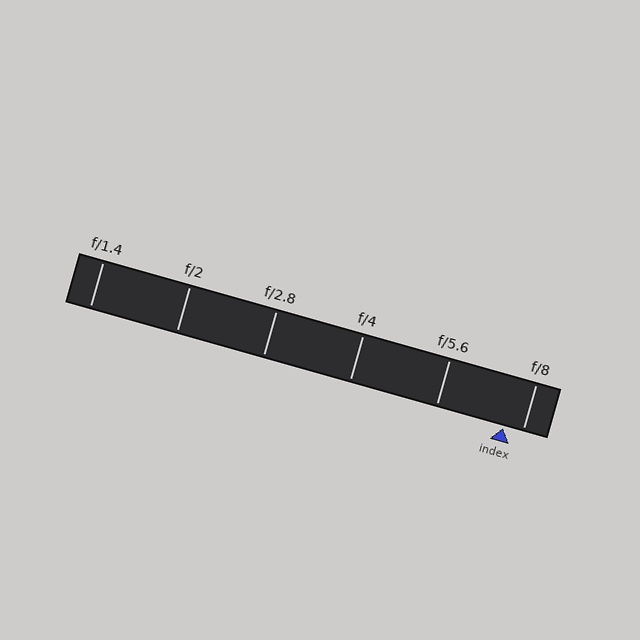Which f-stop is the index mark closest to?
The index mark is closest to f/8.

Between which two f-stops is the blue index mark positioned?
The index mark is between f/5.6 and f/8.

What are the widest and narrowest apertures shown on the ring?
The widest aperture shown is f/1.4 and the narrowest is f/8.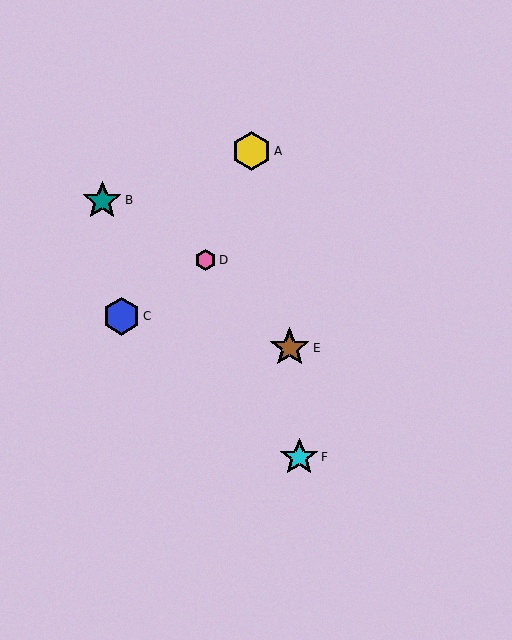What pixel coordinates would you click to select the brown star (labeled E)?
Click at (290, 348) to select the brown star E.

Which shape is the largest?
The brown star (labeled E) is the largest.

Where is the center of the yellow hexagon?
The center of the yellow hexagon is at (252, 151).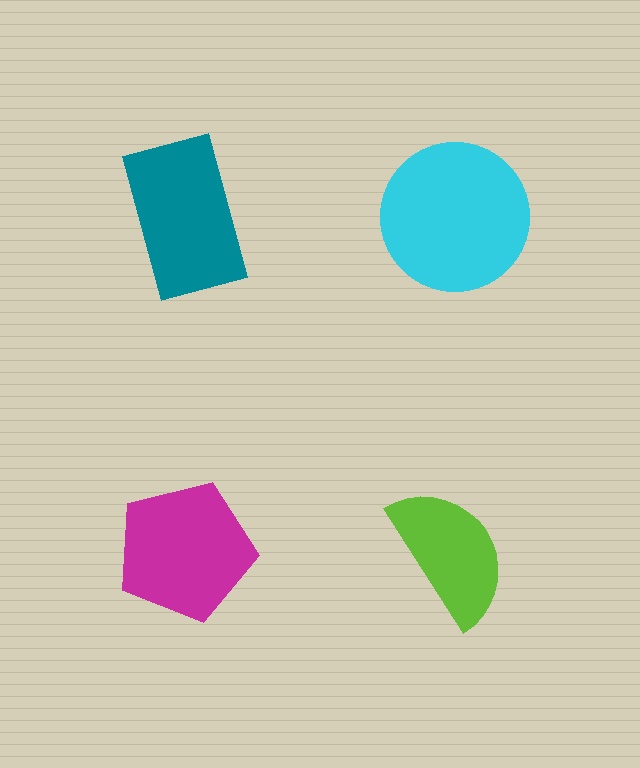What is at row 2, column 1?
A magenta pentagon.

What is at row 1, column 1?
A teal rectangle.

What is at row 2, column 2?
A lime semicircle.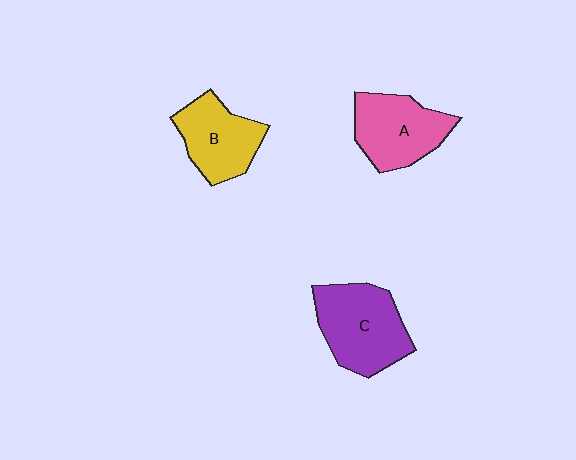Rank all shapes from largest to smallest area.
From largest to smallest: C (purple), A (pink), B (yellow).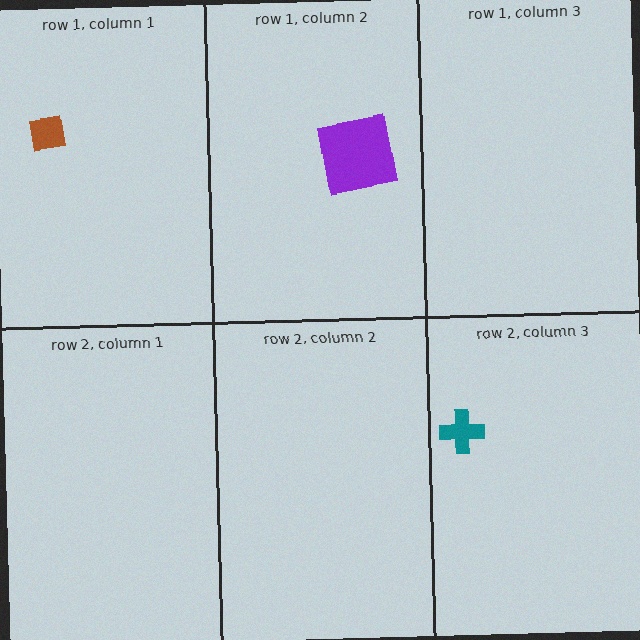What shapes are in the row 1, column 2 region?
The purple square.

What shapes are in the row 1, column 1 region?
The brown square.